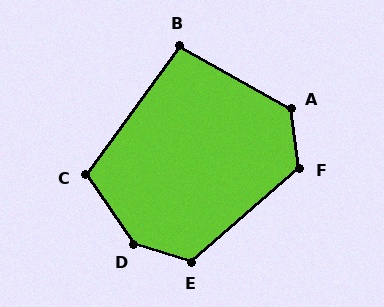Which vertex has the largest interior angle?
D, at approximately 141 degrees.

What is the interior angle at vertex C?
Approximately 110 degrees (obtuse).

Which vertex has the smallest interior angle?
B, at approximately 96 degrees.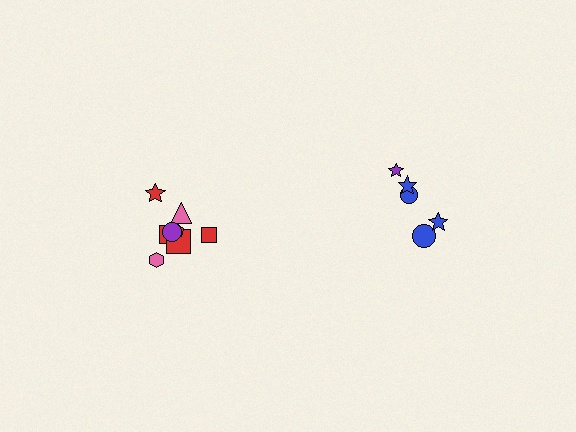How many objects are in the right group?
There are 5 objects.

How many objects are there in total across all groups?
There are 13 objects.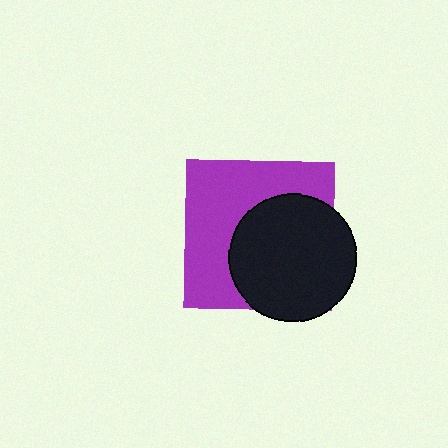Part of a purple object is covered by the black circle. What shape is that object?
It is a square.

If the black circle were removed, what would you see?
You would see the complete purple square.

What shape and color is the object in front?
The object in front is a black circle.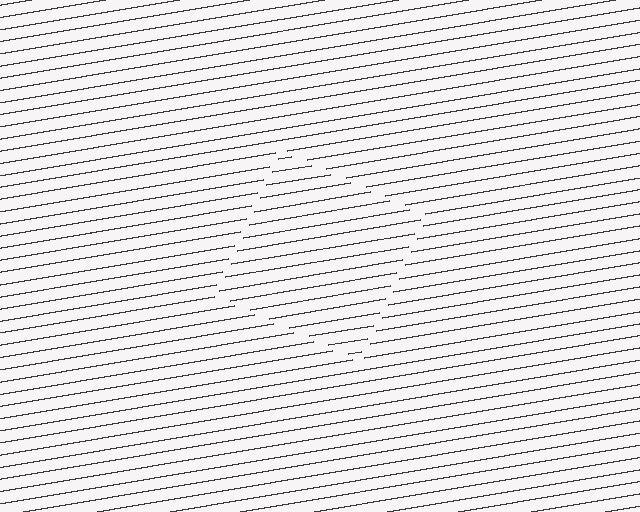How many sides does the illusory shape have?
4 sides — the line-ends trace a square.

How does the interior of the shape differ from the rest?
The interior of the shape contains the same grating, shifted by half a period — the contour is defined by the phase discontinuity where line-ends from the inner and outer gratings abut.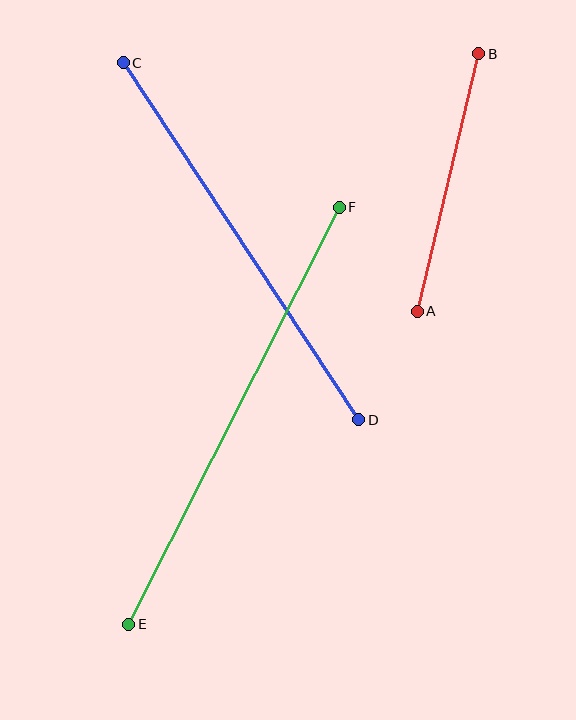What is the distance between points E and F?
The distance is approximately 467 pixels.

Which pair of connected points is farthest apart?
Points E and F are farthest apart.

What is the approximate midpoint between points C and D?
The midpoint is at approximately (241, 241) pixels.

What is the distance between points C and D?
The distance is approximately 428 pixels.